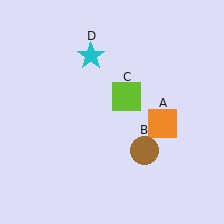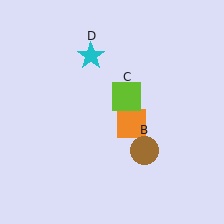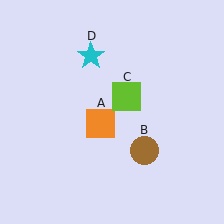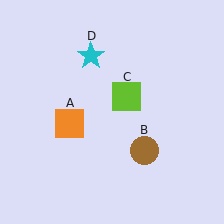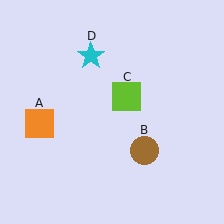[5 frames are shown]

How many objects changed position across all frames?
1 object changed position: orange square (object A).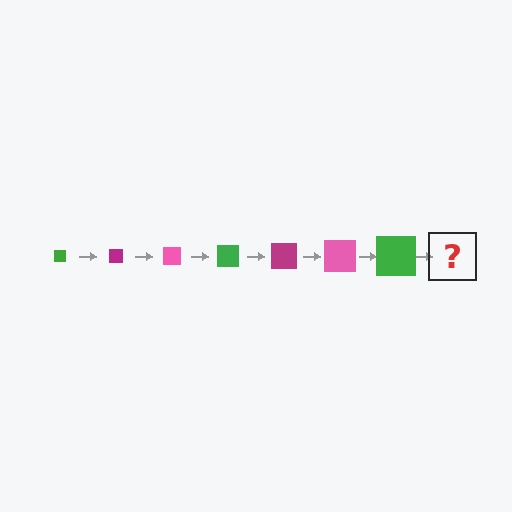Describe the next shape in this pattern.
It should be a magenta square, larger than the previous one.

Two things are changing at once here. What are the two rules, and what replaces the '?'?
The two rules are that the square grows larger each step and the color cycles through green, magenta, and pink. The '?' should be a magenta square, larger than the previous one.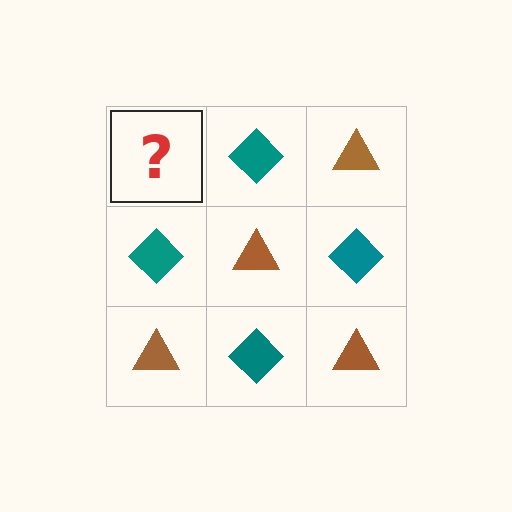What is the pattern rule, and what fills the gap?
The rule is that it alternates brown triangle and teal diamond in a checkerboard pattern. The gap should be filled with a brown triangle.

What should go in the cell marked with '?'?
The missing cell should contain a brown triangle.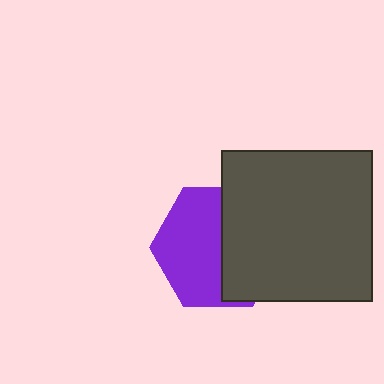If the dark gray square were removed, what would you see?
You would see the complete purple hexagon.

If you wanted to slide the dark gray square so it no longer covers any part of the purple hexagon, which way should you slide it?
Slide it right — that is the most direct way to separate the two shapes.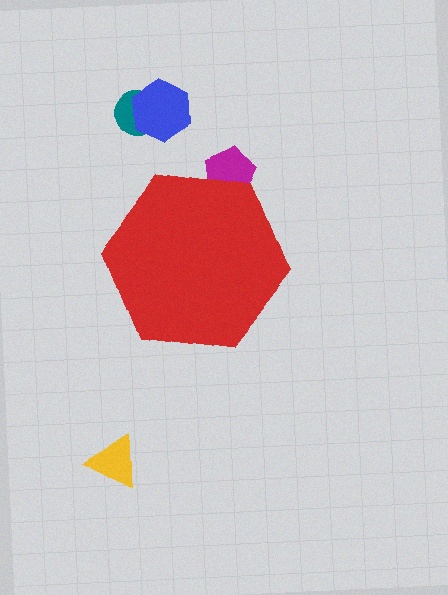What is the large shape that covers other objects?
A red hexagon.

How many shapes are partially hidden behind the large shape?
1 shape is partially hidden.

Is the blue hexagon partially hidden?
No, the blue hexagon is fully visible.